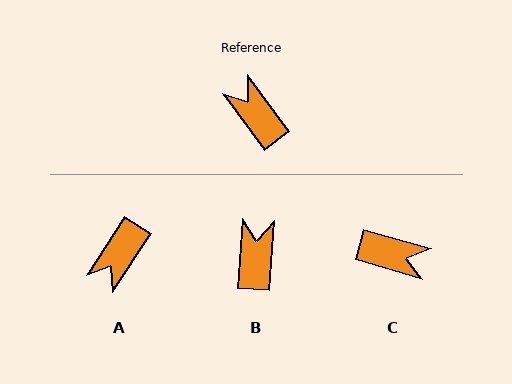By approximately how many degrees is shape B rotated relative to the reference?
Approximately 40 degrees clockwise.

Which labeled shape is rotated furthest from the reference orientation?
C, about 142 degrees away.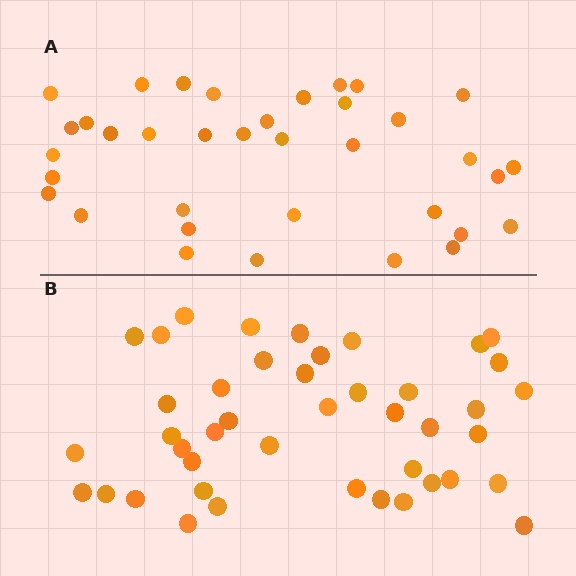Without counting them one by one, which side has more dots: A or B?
Region B (the bottom region) has more dots.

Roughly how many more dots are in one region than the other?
Region B has roughly 8 or so more dots than region A.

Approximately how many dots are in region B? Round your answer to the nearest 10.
About 40 dots. (The exact count is 43, which rounds to 40.)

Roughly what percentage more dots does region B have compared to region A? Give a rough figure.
About 20% more.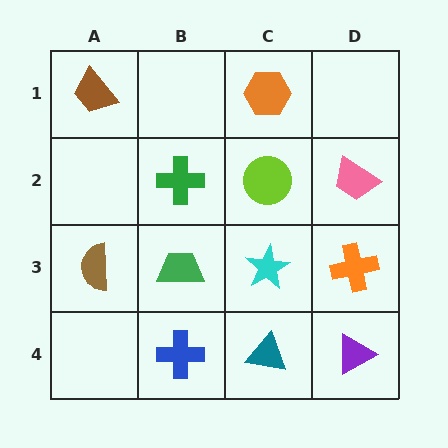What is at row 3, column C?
A cyan star.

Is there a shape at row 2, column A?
No, that cell is empty.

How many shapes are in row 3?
4 shapes.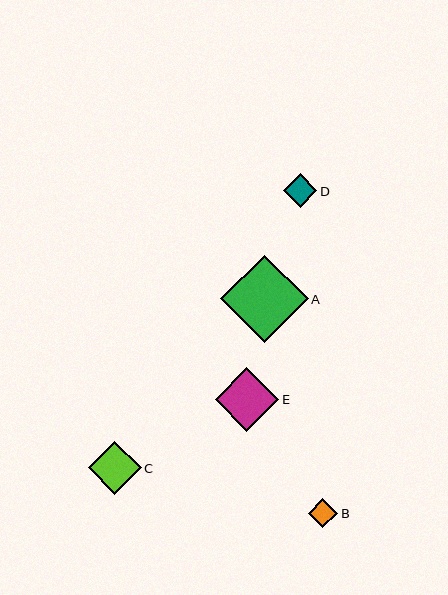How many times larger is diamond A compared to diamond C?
Diamond A is approximately 1.6 times the size of diamond C.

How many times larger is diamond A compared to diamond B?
Diamond A is approximately 3.0 times the size of diamond B.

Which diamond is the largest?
Diamond A is the largest with a size of approximately 88 pixels.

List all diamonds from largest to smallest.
From largest to smallest: A, E, C, D, B.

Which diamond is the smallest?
Diamond B is the smallest with a size of approximately 30 pixels.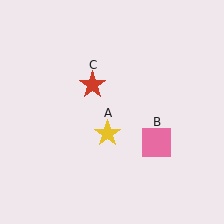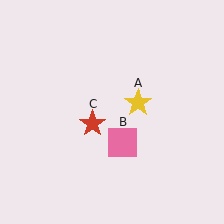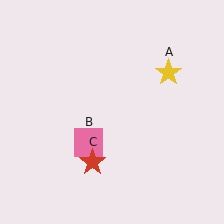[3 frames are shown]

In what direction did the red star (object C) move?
The red star (object C) moved down.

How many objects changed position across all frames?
3 objects changed position: yellow star (object A), pink square (object B), red star (object C).